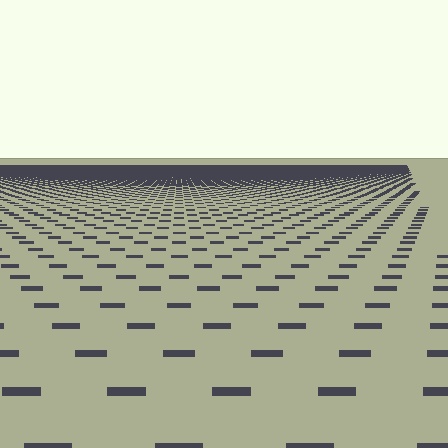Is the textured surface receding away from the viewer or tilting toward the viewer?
The surface is receding away from the viewer. Texture elements get smaller and denser toward the top.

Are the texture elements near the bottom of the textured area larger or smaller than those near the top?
Larger. Near the bottom, elements are closer to the viewer and appear at a bigger on-screen size.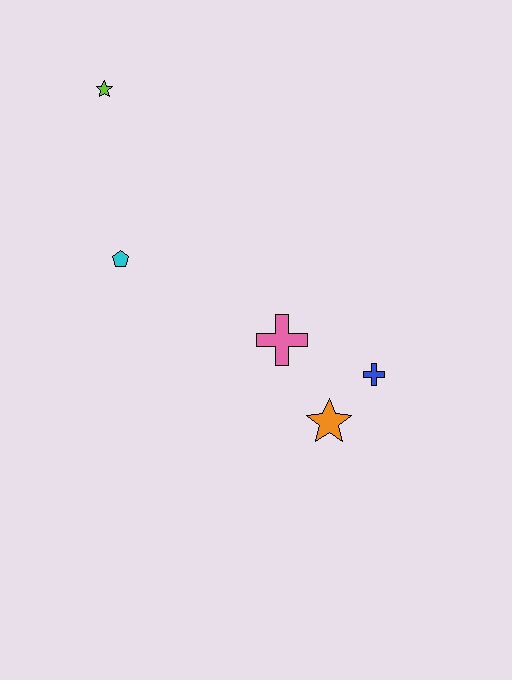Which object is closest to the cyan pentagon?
The lime star is closest to the cyan pentagon.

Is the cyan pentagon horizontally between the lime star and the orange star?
Yes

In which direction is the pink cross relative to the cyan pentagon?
The pink cross is to the right of the cyan pentagon.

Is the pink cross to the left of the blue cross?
Yes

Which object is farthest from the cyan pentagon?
The blue cross is farthest from the cyan pentagon.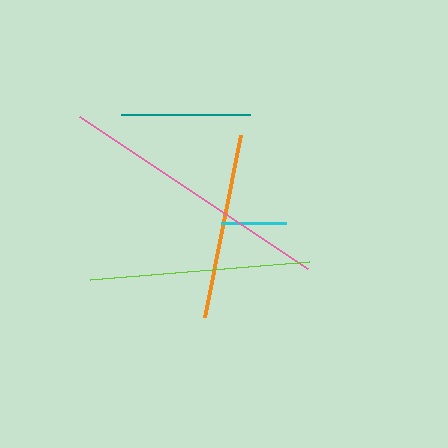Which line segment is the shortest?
The cyan line is the shortest at approximately 64 pixels.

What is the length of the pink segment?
The pink segment is approximately 274 pixels long.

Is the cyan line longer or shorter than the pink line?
The pink line is longer than the cyan line.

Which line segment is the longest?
The pink line is the longest at approximately 274 pixels.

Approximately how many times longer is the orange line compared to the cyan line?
The orange line is approximately 2.9 times the length of the cyan line.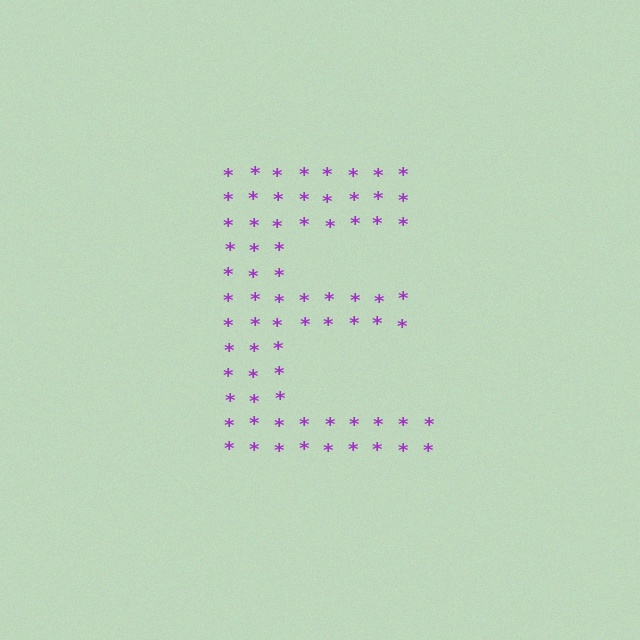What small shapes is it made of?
It is made of small asterisks.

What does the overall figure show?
The overall figure shows the letter E.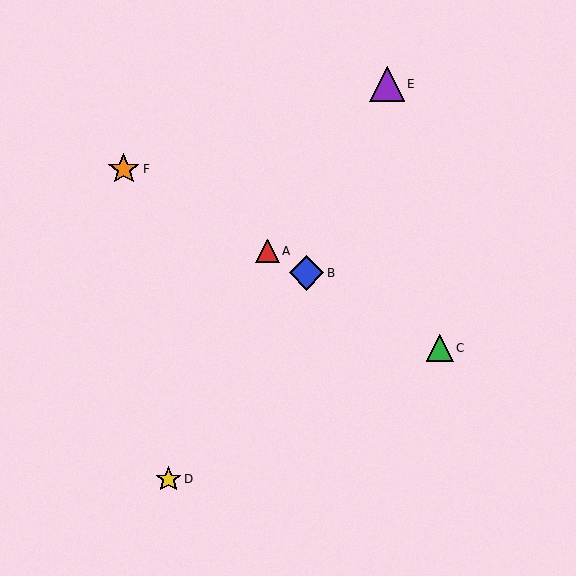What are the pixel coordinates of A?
Object A is at (268, 251).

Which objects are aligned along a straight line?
Objects A, B, C, F are aligned along a straight line.